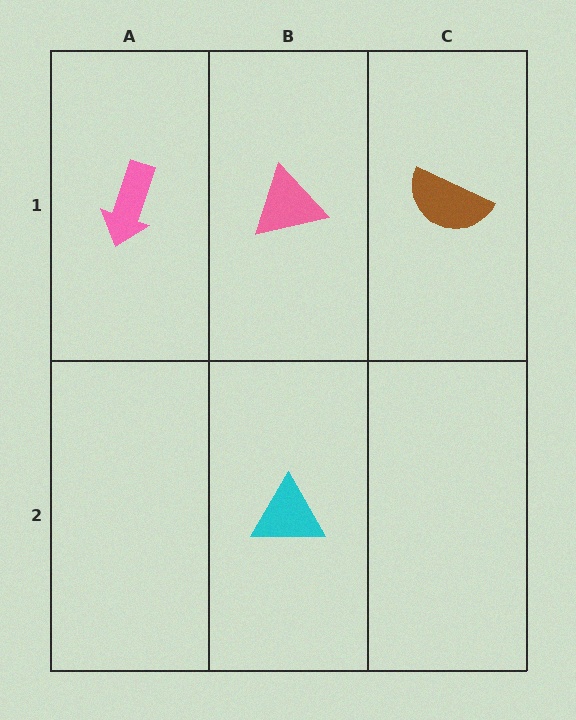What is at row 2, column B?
A cyan triangle.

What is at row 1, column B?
A pink triangle.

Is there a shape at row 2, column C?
No, that cell is empty.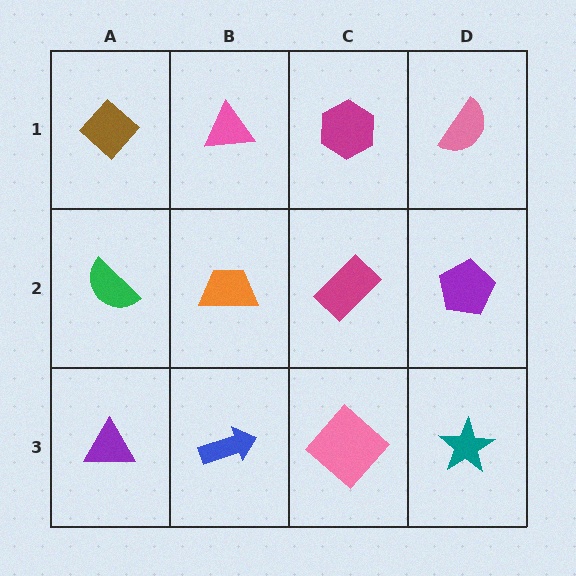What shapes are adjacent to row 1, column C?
A magenta rectangle (row 2, column C), a pink triangle (row 1, column B), a pink semicircle (row 1, column D).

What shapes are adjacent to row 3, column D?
A purple pentagon (row 2, column D), a pink diamond (row 3, column C).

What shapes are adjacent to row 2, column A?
A brown diamond (row 1, column A), a purple triangle (row 3, column A), an orange trapezoid (row 2, column B).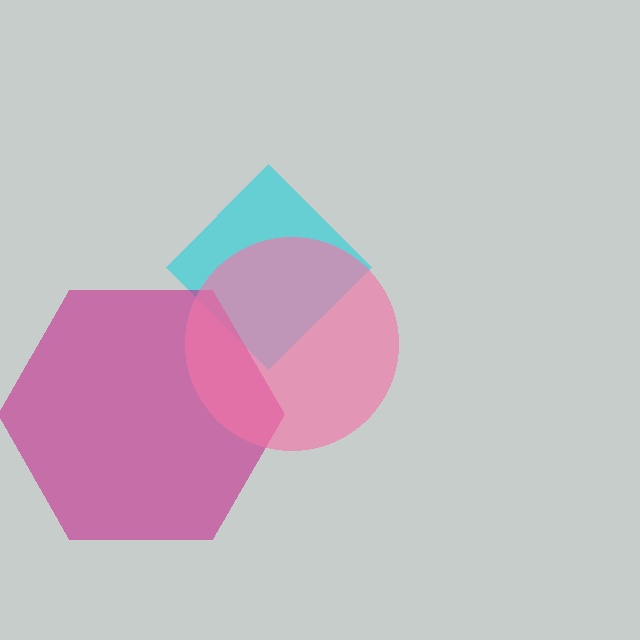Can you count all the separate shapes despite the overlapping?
Yes, there are 3 separate shapes.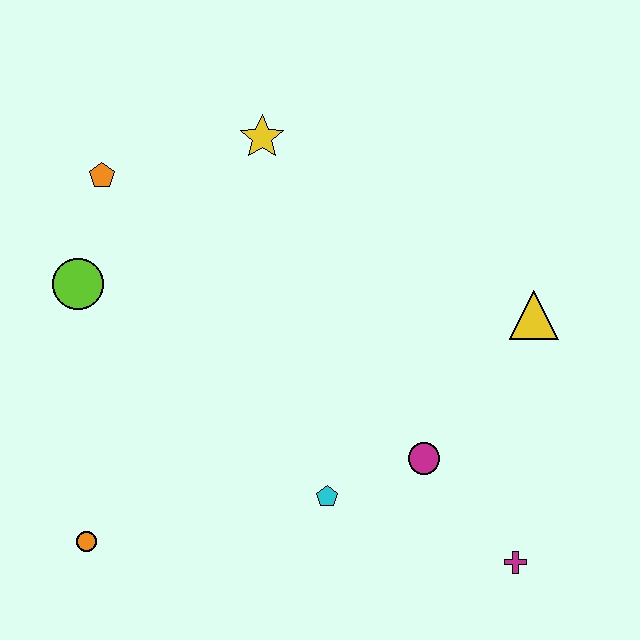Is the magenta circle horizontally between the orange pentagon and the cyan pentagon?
No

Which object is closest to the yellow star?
The orange pentagon is closest to the yellow star.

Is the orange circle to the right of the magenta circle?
No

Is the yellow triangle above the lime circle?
No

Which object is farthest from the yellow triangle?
The orange circle is farthest from the yellow triangle.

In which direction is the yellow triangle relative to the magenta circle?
The yellow triangle is above the magenta circle.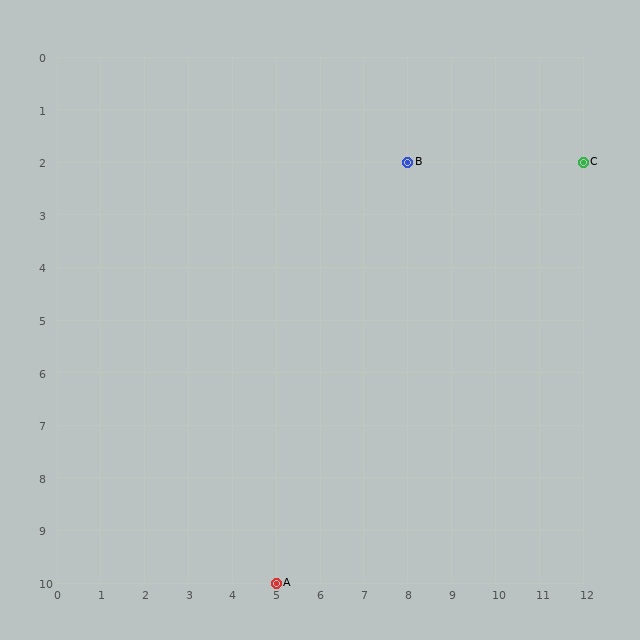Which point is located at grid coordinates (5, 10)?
Point A is at (5, 10).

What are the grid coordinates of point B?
Point B is at grid coordinates (8, 2).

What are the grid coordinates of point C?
Point C is at grid coordinates (12, 2).